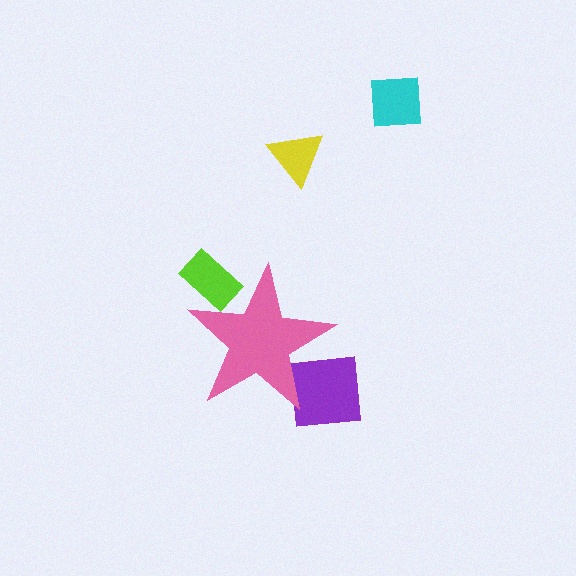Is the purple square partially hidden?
Yes, the purple square is partially hidden behind the pink star.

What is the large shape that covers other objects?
A pink star.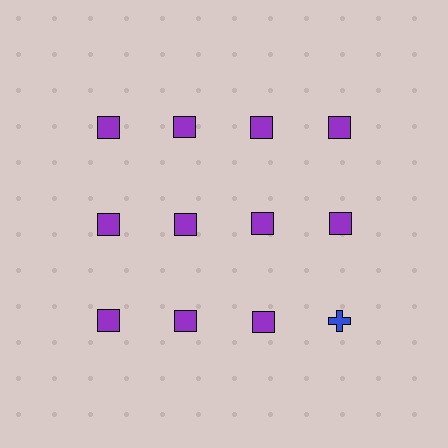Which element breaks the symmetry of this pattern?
The blue cross in the third row, second from right column breaks the symmetry. All other shapes are purple squares.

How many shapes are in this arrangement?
There are 12 shapes arranged in a grid pattern.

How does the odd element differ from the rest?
It differs in both color (blue instead of purple) and shape (cross instead of square).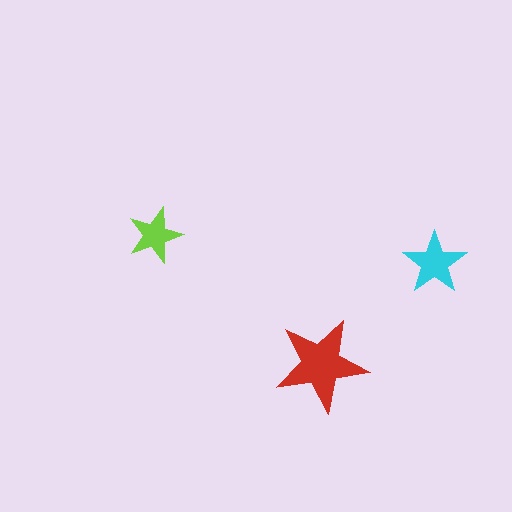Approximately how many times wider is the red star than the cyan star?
About 1.5 times wider.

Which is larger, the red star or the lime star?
The red one.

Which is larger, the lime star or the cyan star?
The cyan one.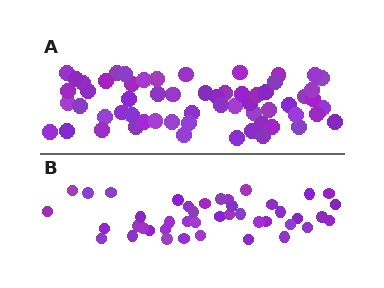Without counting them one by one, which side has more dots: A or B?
Region A (the top region) has more dots.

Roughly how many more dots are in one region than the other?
Region A has approximately 15 more dots than region B.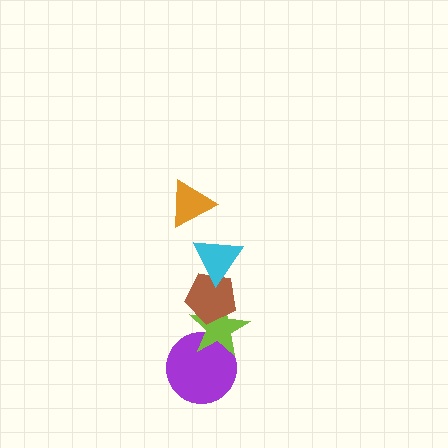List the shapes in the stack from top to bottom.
From top to bottom: the orange triangle, the cyan triangle, the brown pentagon, the lime star, the purple circle.